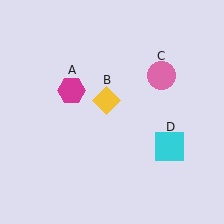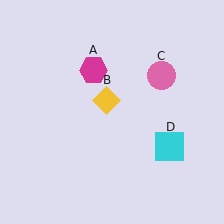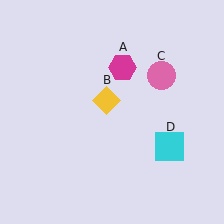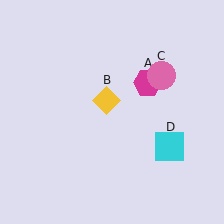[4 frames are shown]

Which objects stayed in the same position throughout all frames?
Yellow diamond (object B) and pink circle (object C) and cyan square (object D) remained stationary.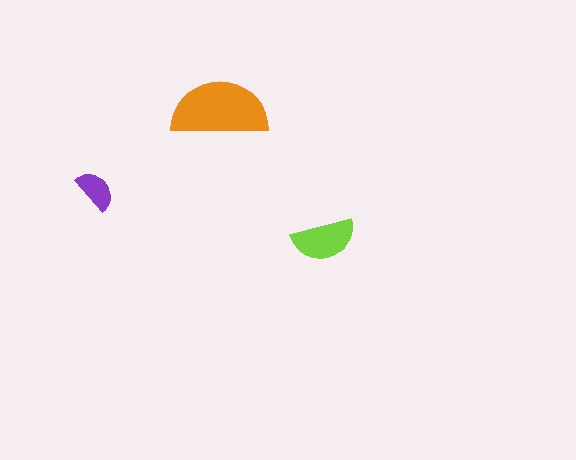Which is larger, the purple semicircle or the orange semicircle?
The orange one.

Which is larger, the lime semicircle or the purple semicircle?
The lime one.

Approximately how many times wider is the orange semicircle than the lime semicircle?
About 1.5 times wider.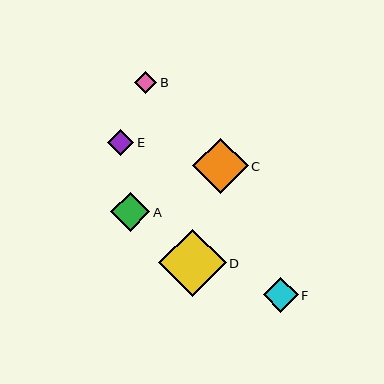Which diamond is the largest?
Diamond D is the largest with a size of approximately 68 pixels.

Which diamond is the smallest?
Diamond B is the smallest with a size of approximately 22 pixels.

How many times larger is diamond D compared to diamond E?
Diamond D is approximately 2.6 times the size of diamond E.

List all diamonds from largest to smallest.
From largest to smallest: D, C, A, F, E, B.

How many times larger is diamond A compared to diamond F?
Diamond A is approximately 1.1 times the size of diamond F.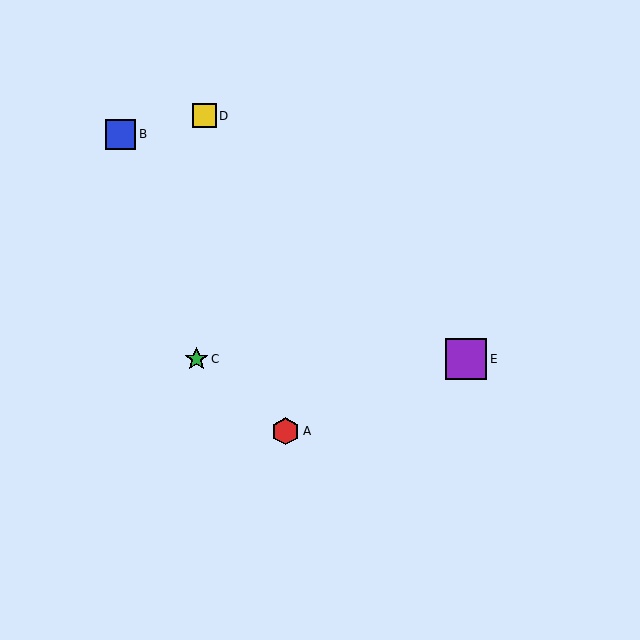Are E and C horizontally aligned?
Yes, both are at y≈359.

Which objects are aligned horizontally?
Objects C, E are aligned horizontally.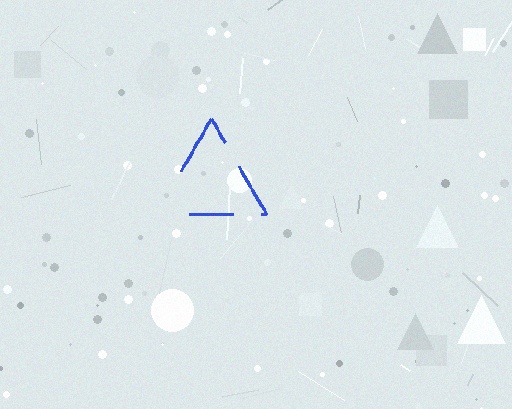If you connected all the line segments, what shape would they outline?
They would outline a triangle.